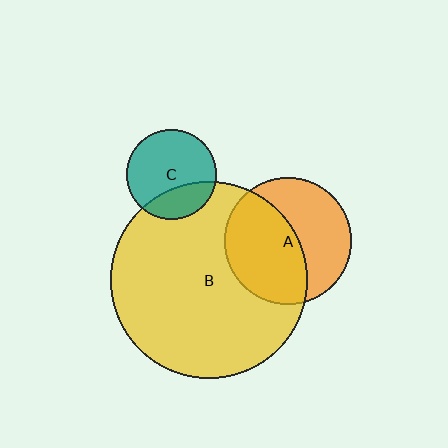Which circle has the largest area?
Circle B (yellow).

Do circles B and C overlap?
Yes.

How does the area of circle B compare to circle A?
Approximately 2.4 times.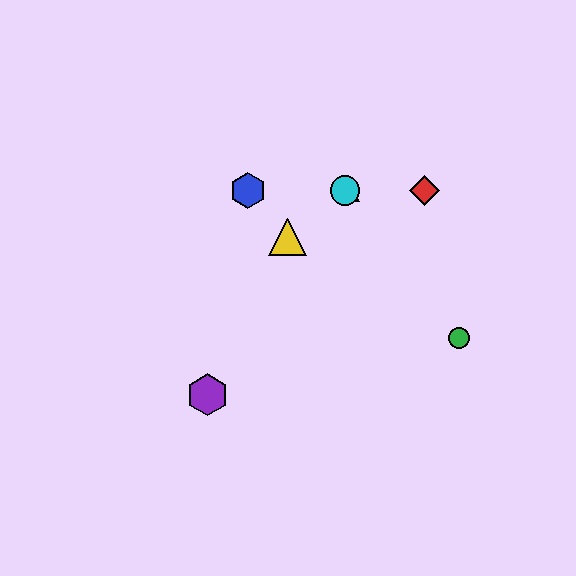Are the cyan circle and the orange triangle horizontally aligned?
Yes, both are at y≈190.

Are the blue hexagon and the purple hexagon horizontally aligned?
No, the blue hexagon is at y≈190 and the purple hexagon is at y≈395.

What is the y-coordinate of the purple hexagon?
The purple hexagon is at y≈395.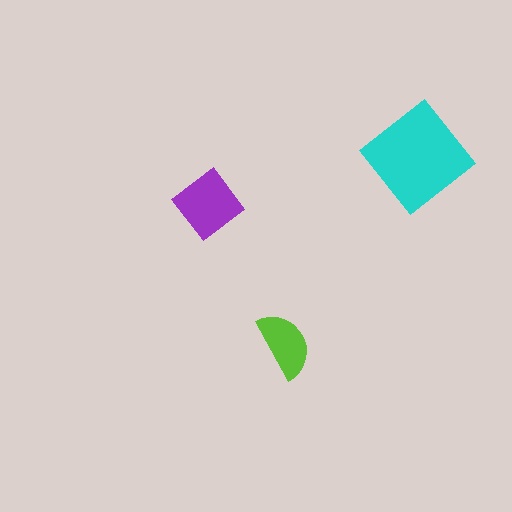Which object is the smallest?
The lime semicircle.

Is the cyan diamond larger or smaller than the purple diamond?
Larger.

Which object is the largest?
The cyan diamond.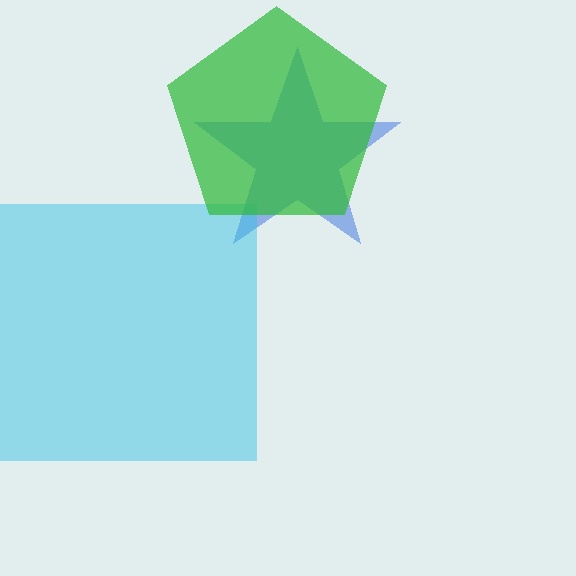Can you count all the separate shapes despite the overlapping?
Yes, there are 3 separate shapes.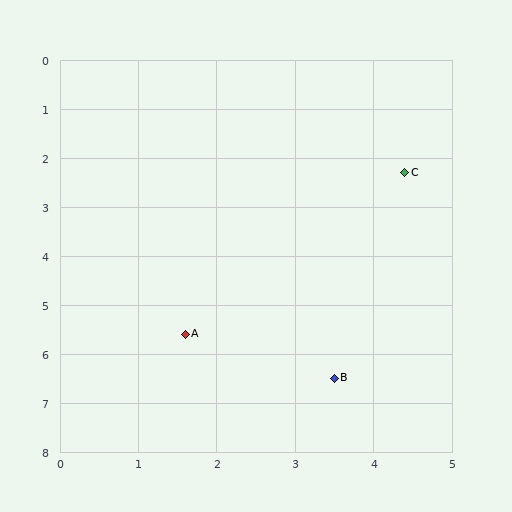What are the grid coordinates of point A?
Point A is at approximately (1.6, 5.6).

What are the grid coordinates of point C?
Point C is at approximately (4.4, 2.3).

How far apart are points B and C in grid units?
Points B and C are about 4.3 grid units apart.